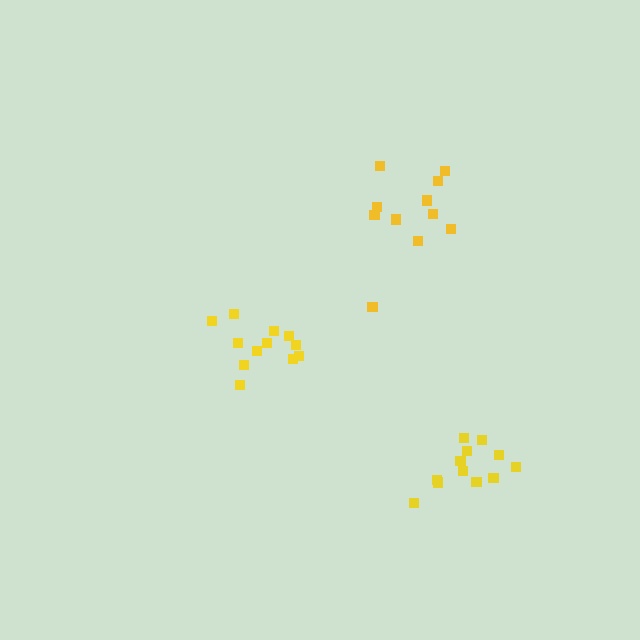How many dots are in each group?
Group 1: 12 dots, Group 2: 11 dots, Group 3: 13 dots (36 total).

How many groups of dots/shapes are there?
There are 3 groups.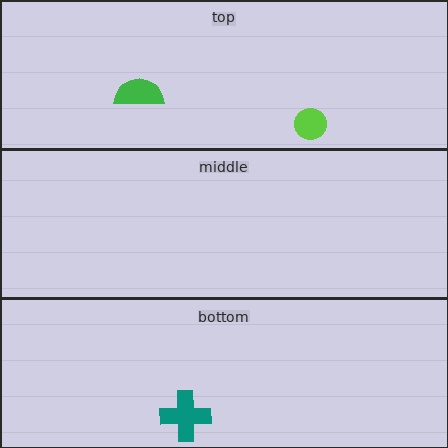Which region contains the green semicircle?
The top region.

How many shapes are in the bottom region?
1.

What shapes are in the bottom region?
The teal cross.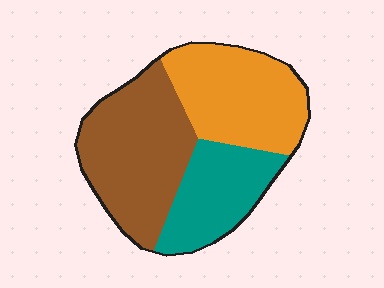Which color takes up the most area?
Brown, at roughly 40%.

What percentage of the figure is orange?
Orange covers about 35% of the figure.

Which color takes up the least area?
Teal, at roughly 25%.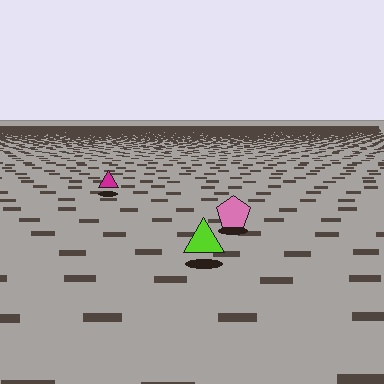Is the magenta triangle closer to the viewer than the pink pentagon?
No. The pink pentagon is closer — you can tell from the texture gradient: the ground texture is coarser near it.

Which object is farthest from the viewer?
The magenta triangle is farthest from the viewer. It appears smaller and the ground texture around it is denser.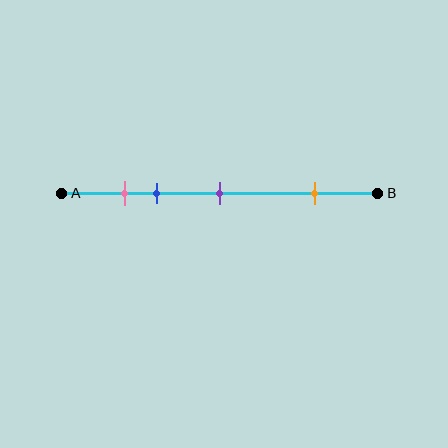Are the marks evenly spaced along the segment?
No, the marks are not evenly spaced.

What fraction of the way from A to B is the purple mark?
The purple mark is approximately 50% (0.5) of the way from A to B.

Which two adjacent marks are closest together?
The pink and blue marks are the closest adjacent pair.